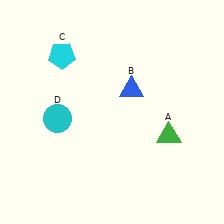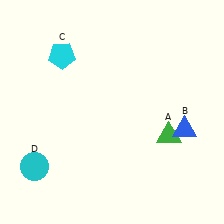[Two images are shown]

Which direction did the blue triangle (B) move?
The blue triangle (B) moved right.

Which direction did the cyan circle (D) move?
The cyan circle (D) moved down.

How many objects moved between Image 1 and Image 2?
2 objects moved between the two images.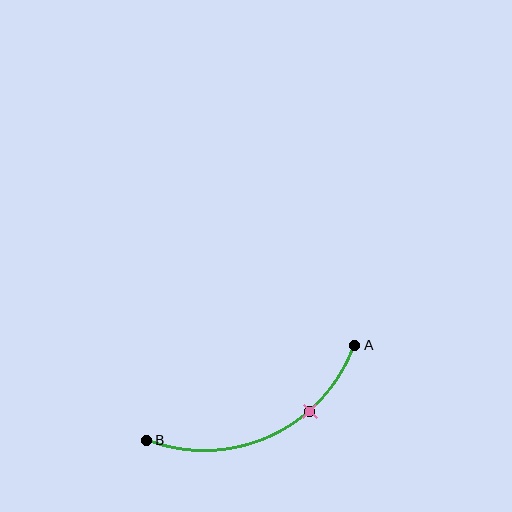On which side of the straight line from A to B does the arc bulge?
The arc bulges below the straight line connecting A and B.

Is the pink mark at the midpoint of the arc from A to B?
No. The pink mark lies on the arc but is closer to endpoint A. The arc midpoint would be at the point on the curve equidistant along the arc from both A and B.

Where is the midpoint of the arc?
The arc midpoint is the point on the curve farthest from the straight line joining A and B. It sits below that line.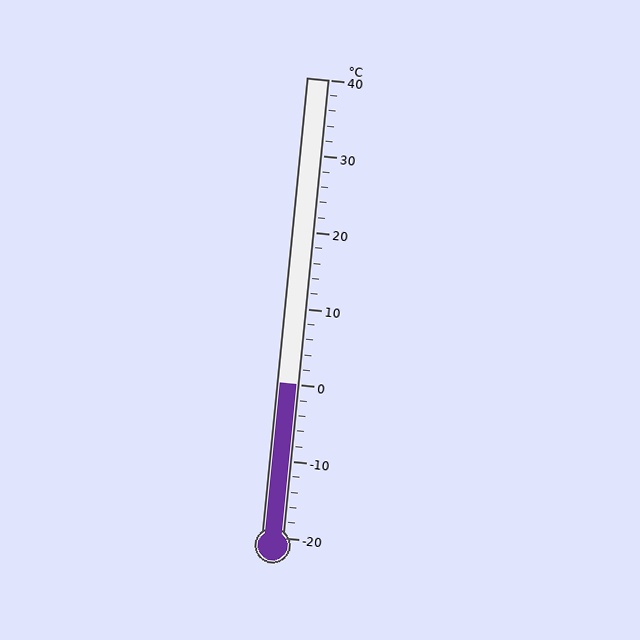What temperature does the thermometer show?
The thermometer shows approximately 0°C.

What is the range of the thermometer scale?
The thermometer scale ranges from -20°C to 40°C.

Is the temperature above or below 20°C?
The temperature is below 20°C.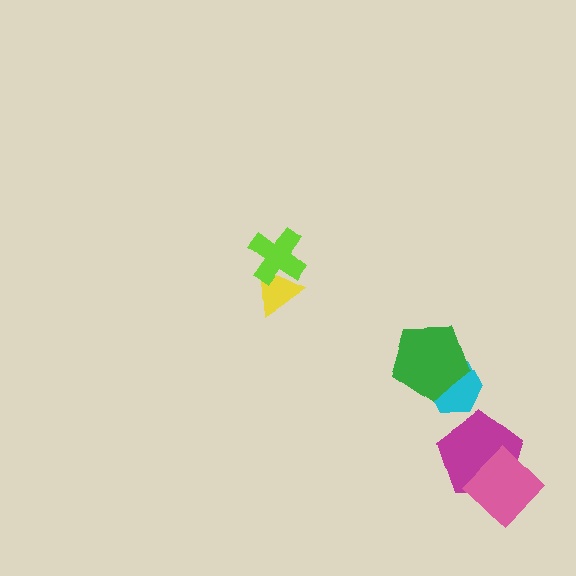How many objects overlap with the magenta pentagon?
1 object overlaps with the magenta pentagon.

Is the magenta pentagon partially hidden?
Yes, it is partially covered by another shape.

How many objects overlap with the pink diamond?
1 object overlaps with the pink diamond.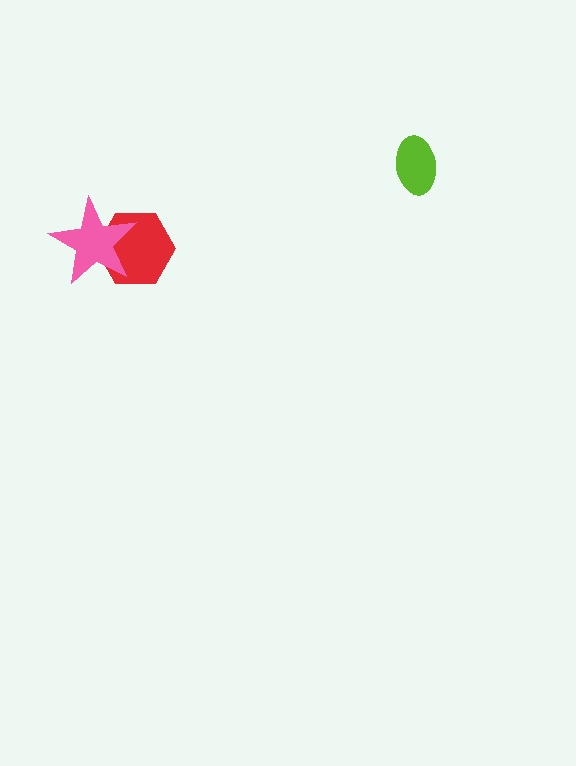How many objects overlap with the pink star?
1 object overlaps with the pink star.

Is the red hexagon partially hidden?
Yes, it is partially covered by another shape.